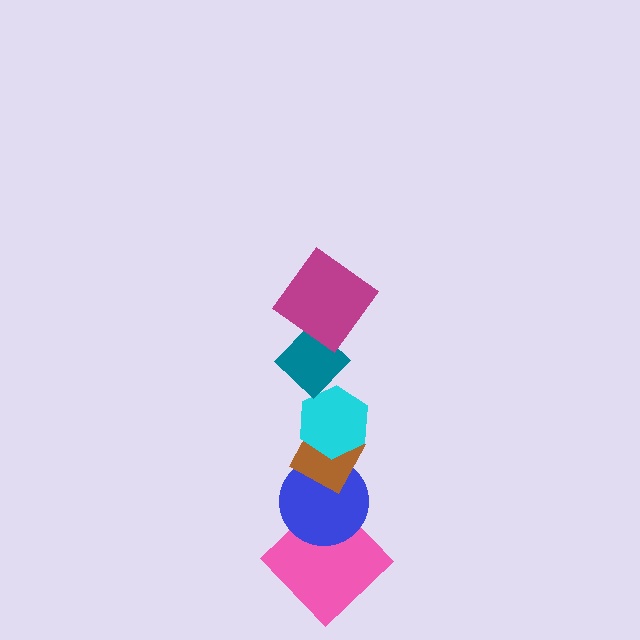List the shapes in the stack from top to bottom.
From top to bottom: the magenta diamond, the teal diamond, the cyan hexagon, the brown diamond, the blue circle, the pink diamond.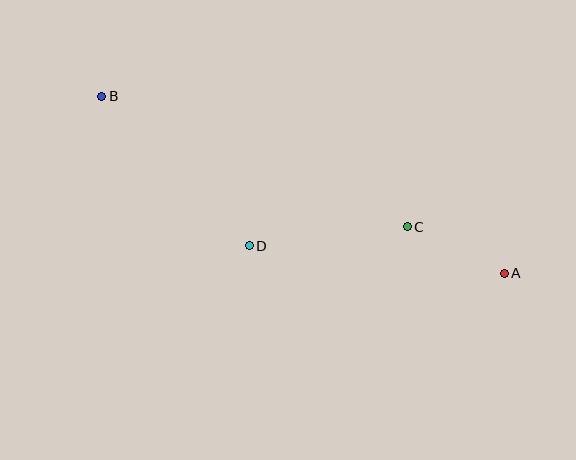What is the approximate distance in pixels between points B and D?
The distance between B and D is approximately 210 pixels.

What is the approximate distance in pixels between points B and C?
The distance between B and C is approximately 332 pixels.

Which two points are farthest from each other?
Points A and B are farthest from each other.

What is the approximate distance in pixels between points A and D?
The distance between A and D is approximately 256 pixels.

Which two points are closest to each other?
Points A and C are closest to each other.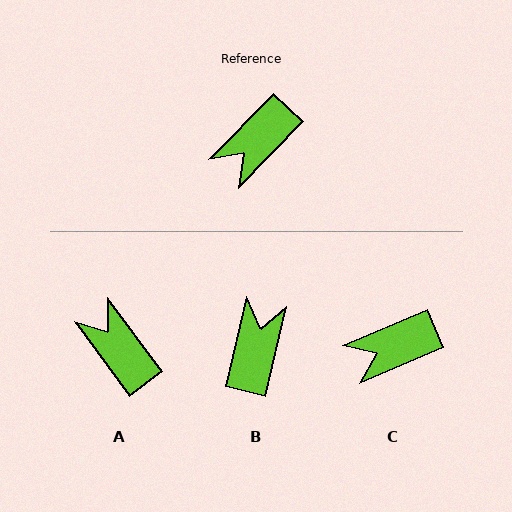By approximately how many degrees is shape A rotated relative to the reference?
Approximately 99 degrees clockwise.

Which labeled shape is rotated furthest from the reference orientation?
B, about 149 degrees away.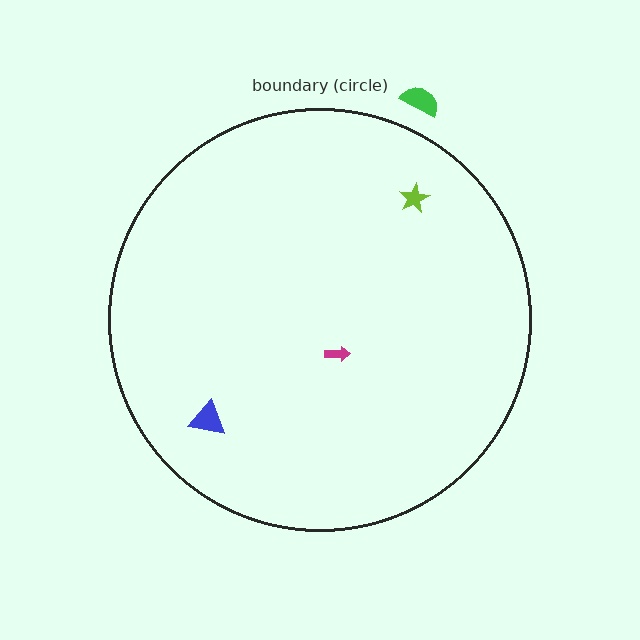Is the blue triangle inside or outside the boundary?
Inside.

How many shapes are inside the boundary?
3 inside, 1 outside.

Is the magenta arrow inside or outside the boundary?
Inside.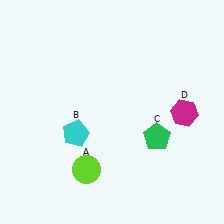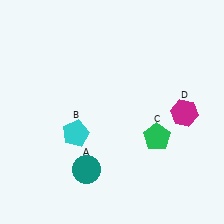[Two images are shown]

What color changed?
The circle (A) changed from lime in Image 1 to teal in Image 2.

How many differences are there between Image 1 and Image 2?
There is 1 difference between the two images.